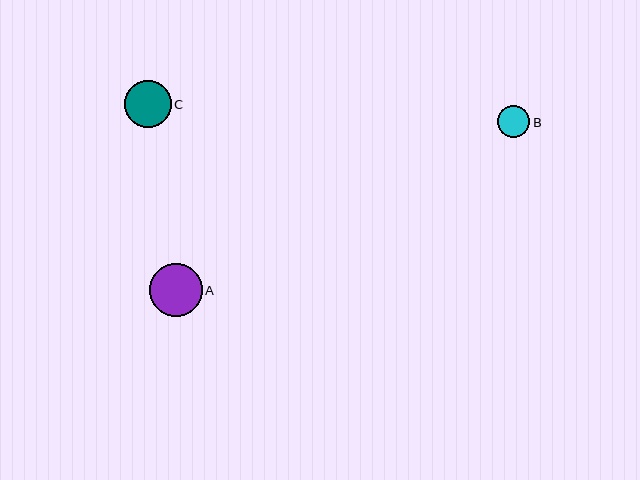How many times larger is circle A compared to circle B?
Circle A is approximately 1.6 times the size of circle B.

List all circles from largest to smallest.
From largest to smallest: A, C, B.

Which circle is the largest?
Circle A is the largest with a size of approximately 53 pixels.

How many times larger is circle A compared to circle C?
Circle A is approximately 1.1 times the size of circle C.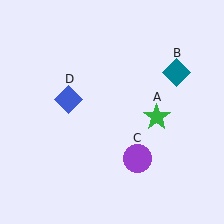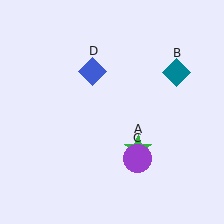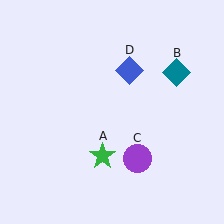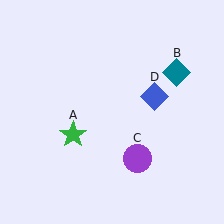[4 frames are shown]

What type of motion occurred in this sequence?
The green star (object A), blue diamond (object D) rotated clockwise around the center of the scene.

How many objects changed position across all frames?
2 objects changed position: green star (object A), blue diamond (object D).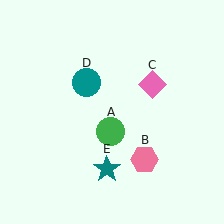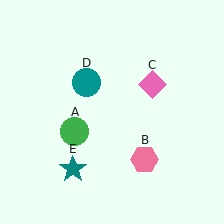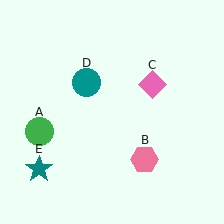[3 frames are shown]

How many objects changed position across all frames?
2 objects changed position: green circle (object A), teal star (object E).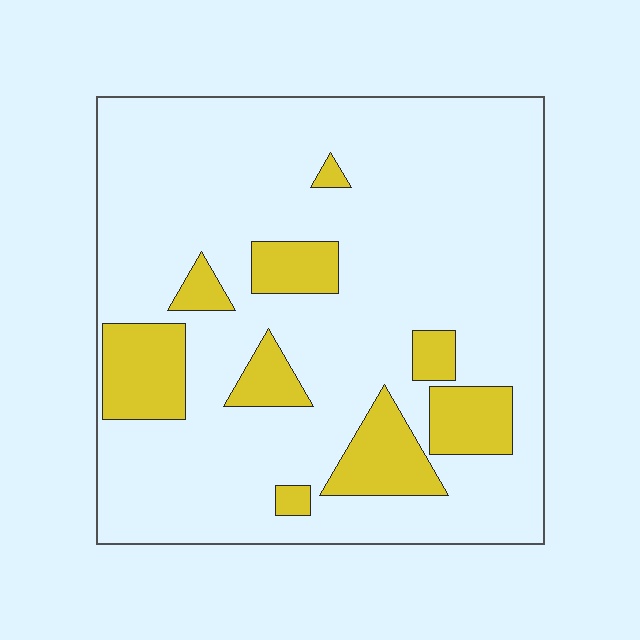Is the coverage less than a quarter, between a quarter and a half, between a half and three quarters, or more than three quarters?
Less than a quarter.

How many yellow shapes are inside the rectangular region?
9.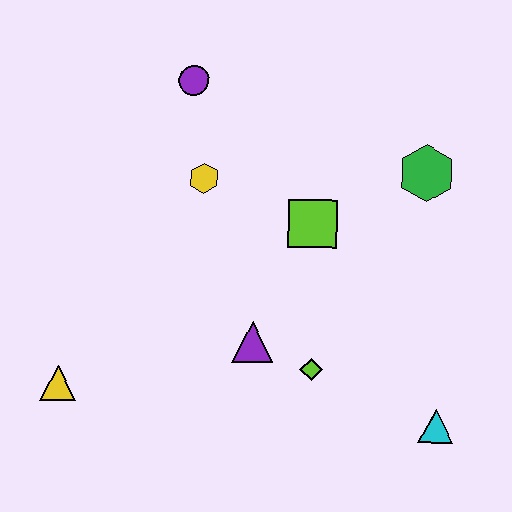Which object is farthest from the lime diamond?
The purple circle is farthest from the lime diamond.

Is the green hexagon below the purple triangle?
No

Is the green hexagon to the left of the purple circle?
No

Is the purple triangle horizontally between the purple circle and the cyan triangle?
Yes